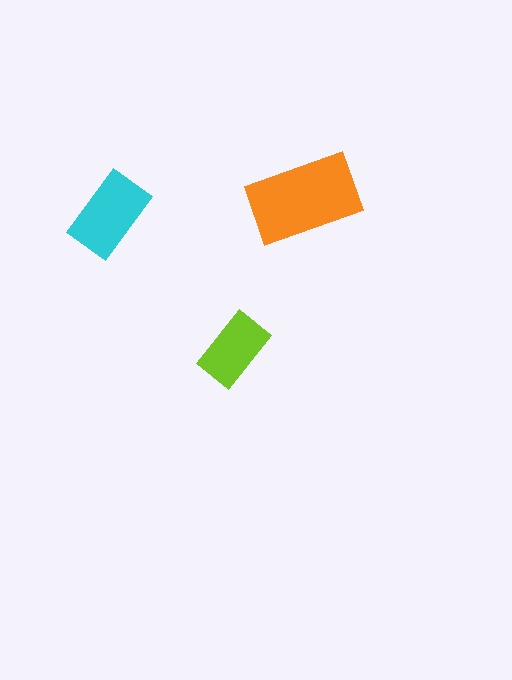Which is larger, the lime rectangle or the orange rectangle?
The orange one.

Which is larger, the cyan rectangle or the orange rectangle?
The orange one.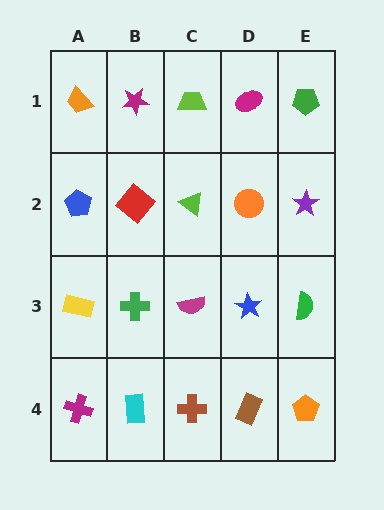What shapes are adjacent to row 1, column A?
A blue pentagon (row 2, column A), a magenta star (row 1, column B).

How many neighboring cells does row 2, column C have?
4.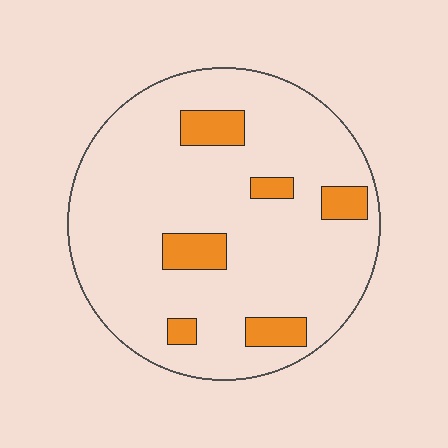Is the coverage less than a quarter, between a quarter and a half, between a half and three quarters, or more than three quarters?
Less than a quarter.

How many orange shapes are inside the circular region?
6.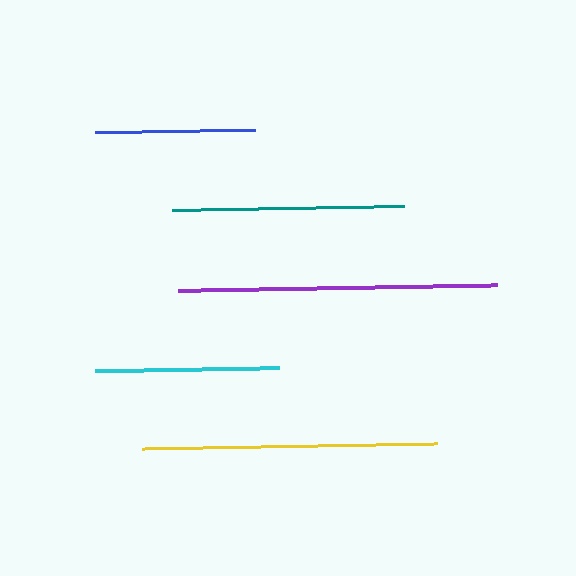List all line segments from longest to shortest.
From longest to shortest: purple, yellow, teal, cyan, blue.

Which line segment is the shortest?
The blue line is the shortest at approximately 160 pixels.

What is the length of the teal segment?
The teal segment is approximately 232 pixels long.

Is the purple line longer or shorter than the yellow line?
The purple line is longer than the yellow line.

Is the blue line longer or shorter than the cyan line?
The cyan line is longer than the blue line.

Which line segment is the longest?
The purple line is the longest at approximately 319 pixels.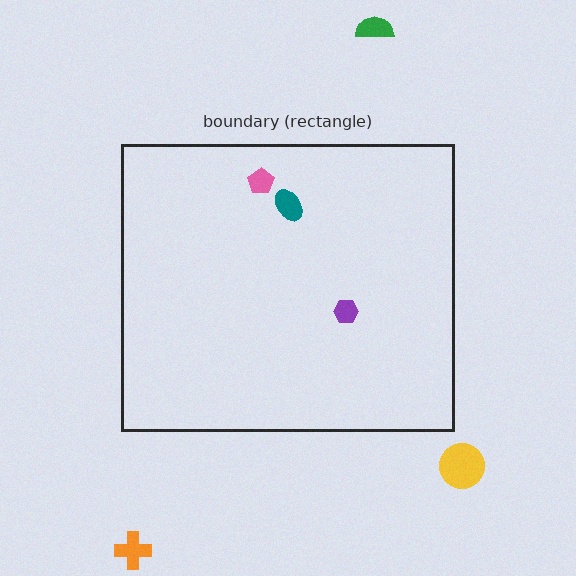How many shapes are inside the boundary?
3 inside, 3 outside.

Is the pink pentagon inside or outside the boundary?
Inside.